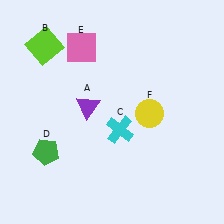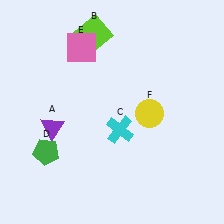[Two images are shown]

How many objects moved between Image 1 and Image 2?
2 objects moved between the two images.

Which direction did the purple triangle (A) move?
The purple triangle (A) moved left.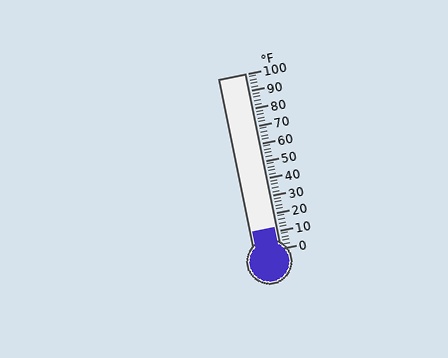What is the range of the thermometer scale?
The thermometer scale ranges from 0°F to 100°F.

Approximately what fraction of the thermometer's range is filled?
The thermometer is filled to approximately 10% of its range.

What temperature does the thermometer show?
The thermometer shows approximately 12°F.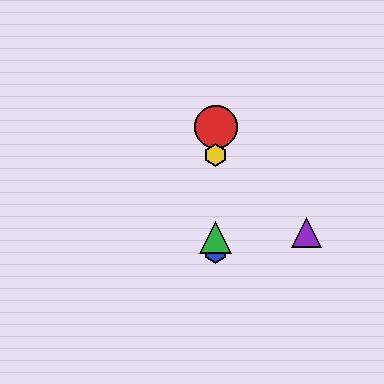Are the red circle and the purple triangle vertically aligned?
No, the red circle is at x≈216 and the purple triangle is at x≈307.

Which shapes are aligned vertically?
The red circle, the blue hexagon, the green triangle, the yellow hexagon are aligned vertically.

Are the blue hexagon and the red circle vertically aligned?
Yes, both are at x≈216.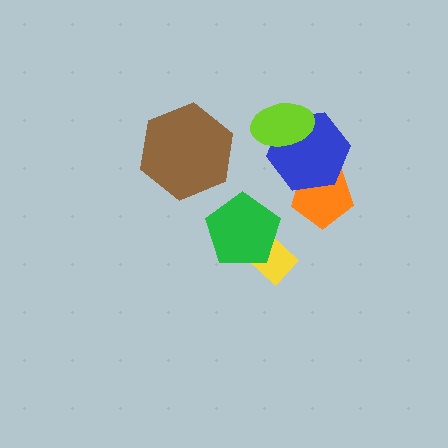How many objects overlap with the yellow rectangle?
1 object overlaps with the yellow rectangle.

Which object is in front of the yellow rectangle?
The green pentagon is in front of the yellow rectangle.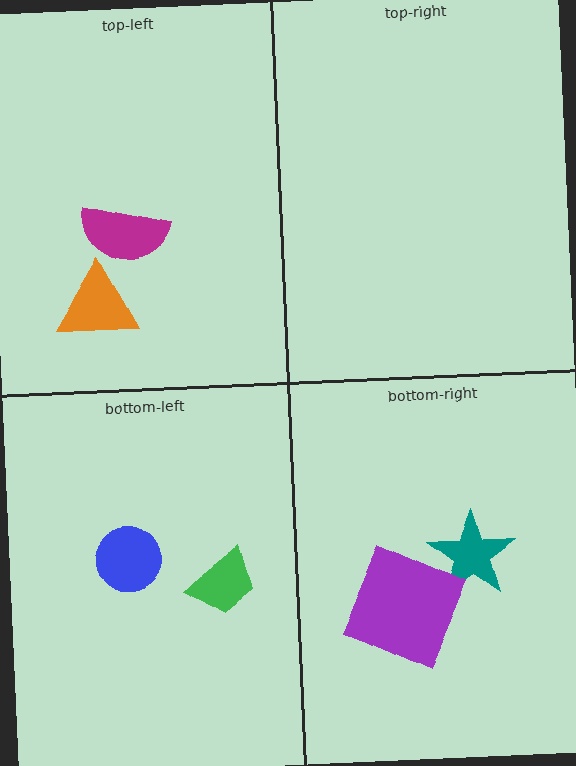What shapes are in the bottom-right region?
The teal star, the purple square.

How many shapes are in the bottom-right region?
2.